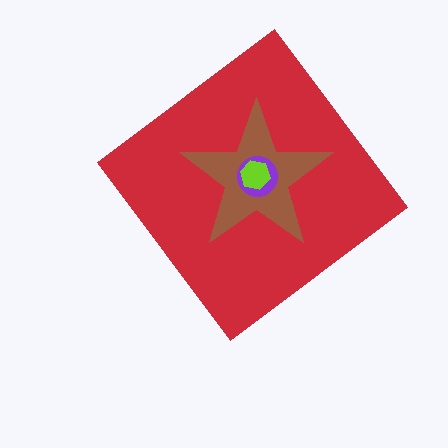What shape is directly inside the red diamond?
The brown star.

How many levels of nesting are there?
4.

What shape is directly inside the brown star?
The purple circle.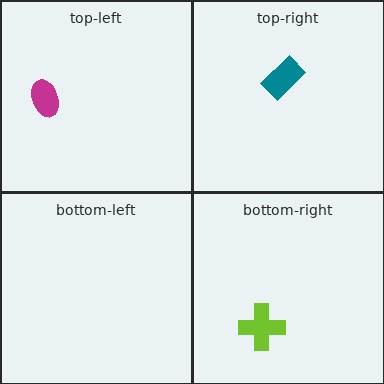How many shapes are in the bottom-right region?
1.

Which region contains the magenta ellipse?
The top-left region.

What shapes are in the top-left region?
The magenta ellipse.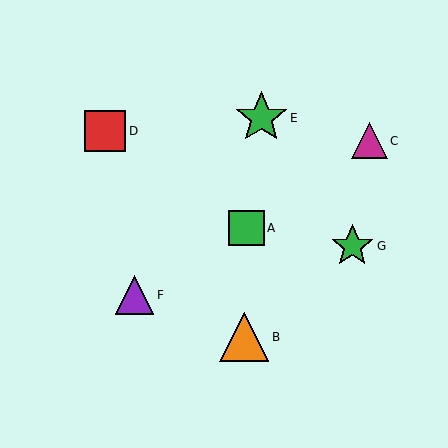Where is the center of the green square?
The center of the green square is at (247, 228).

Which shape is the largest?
The green star (labeled E) is the largest.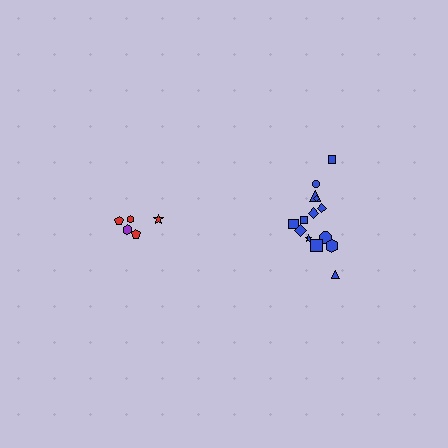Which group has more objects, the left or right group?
The right group.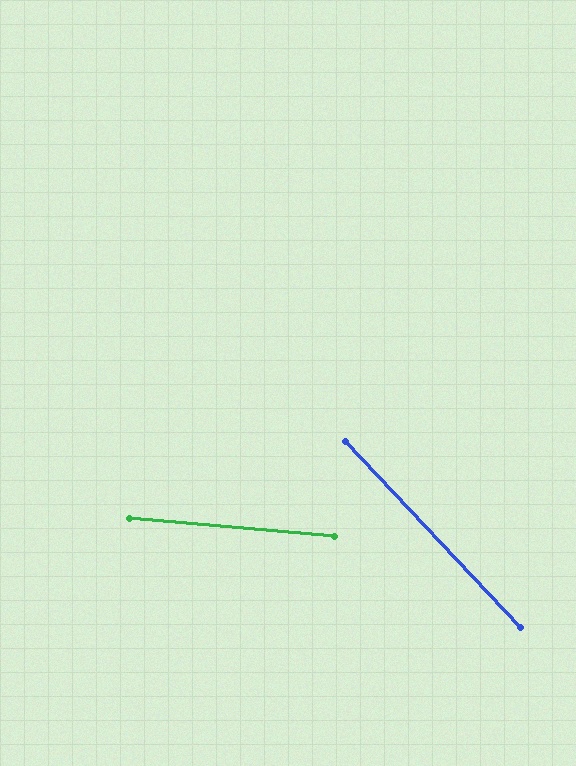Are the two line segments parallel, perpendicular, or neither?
Neither parallel nor perpendicular — they differ by about 42°.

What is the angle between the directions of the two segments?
Approximately 42 degrees.